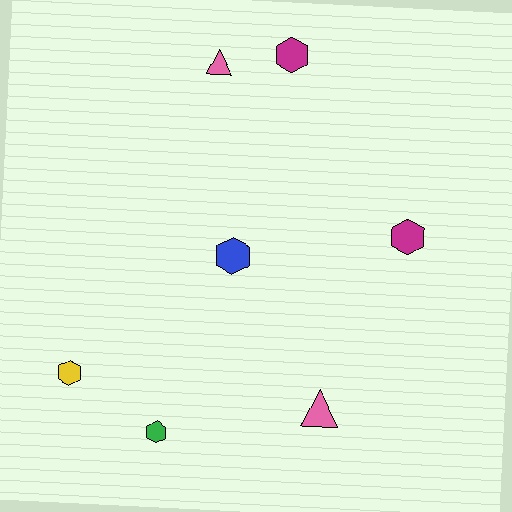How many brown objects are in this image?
There are no brown objects.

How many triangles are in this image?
There are 2 triangles.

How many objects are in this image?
There are 7 objects.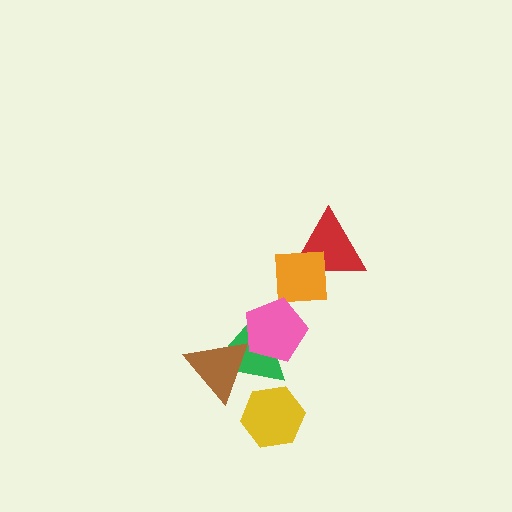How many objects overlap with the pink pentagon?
2 objects overlap with the pink pentagon.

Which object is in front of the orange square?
The pink pentagon is in front of the orange square.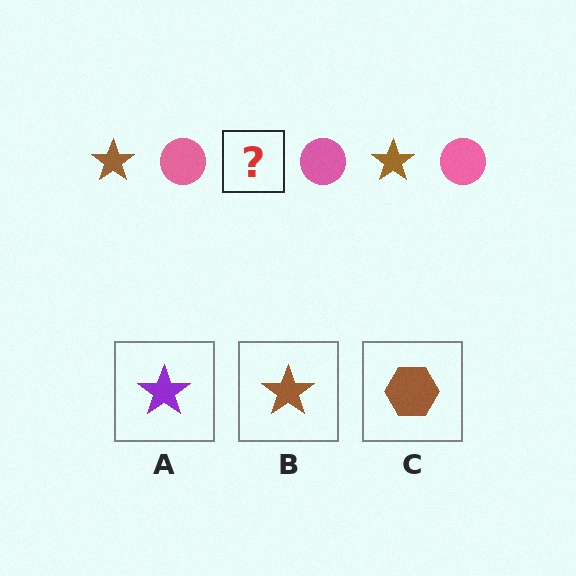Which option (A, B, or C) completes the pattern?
B.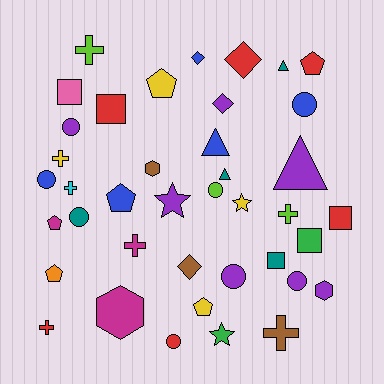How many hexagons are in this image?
There are 3 hexagons.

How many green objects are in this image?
There are 2 green objects.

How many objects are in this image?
There are 40 objects.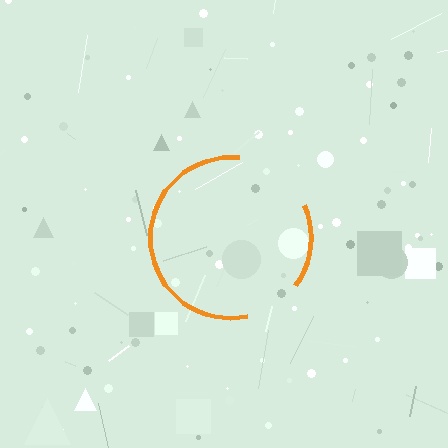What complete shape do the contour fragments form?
The contour fragments form a circle.